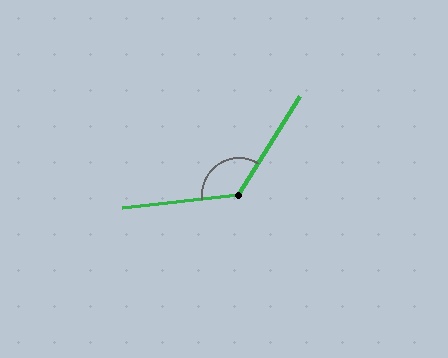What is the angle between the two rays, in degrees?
Approximately 128 degrees.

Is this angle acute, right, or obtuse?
It is obtuse.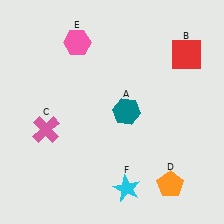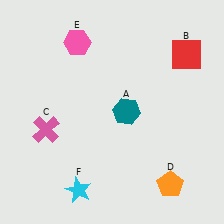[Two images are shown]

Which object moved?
The cyan star (F) moved left.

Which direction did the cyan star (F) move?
The cyan star (F) moved left.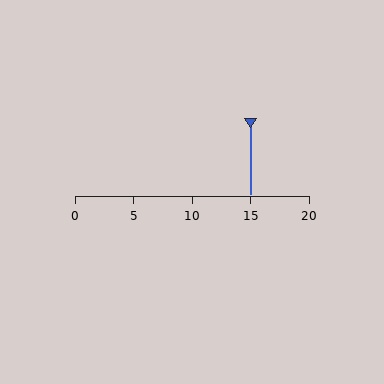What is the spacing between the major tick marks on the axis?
The major ticks are spaced 5 apart.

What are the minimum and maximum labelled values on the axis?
The axis runs from 0 to 20.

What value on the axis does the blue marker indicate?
The marker indicates approximately 15.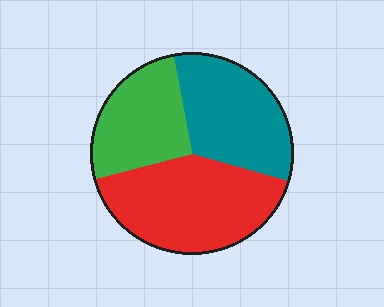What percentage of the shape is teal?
Teal covers around 30% of the shape.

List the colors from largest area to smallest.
From largest to smallest: red, teal, green.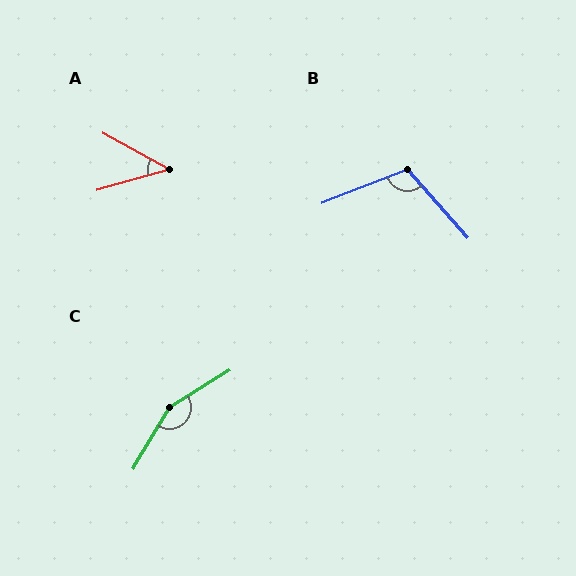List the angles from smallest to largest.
A (44°), B (110°), C (153°).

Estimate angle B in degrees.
Approximately 110 degrees.